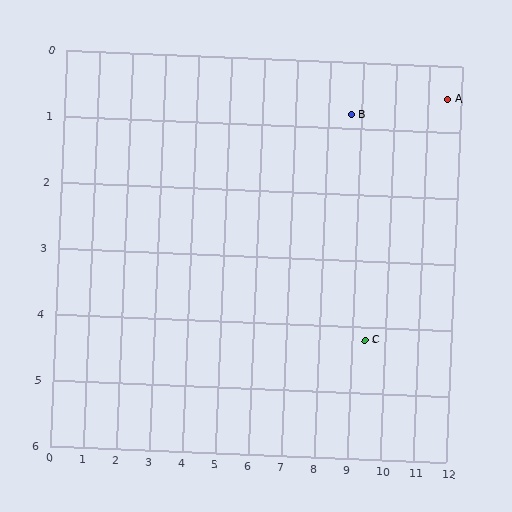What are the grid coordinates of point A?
Point A is at approximately (11.6, 0.5).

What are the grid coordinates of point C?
Point C is at approximately (9.4, 4.2).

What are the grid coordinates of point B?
Point B is at approximately (8.7, 0.8).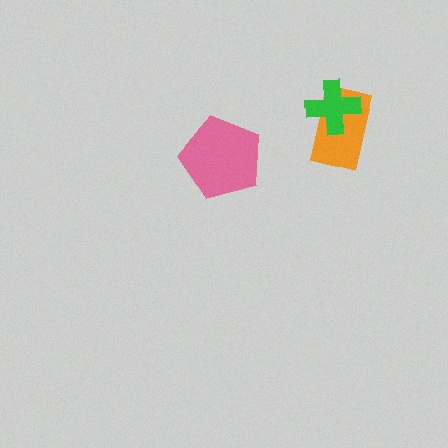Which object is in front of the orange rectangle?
The green cross is in front of the orange rectangle.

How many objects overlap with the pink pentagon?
0 objects overlap with the pink pentagon.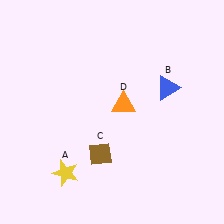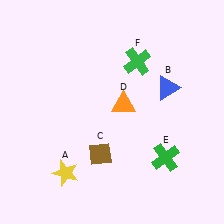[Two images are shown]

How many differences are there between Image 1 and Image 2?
There are 2 differences between the two images.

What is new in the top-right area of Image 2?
A green cross (F) was added in the top-right area of Image 2.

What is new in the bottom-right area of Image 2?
A green cross (E) was added in the bottom-right area of Image 2.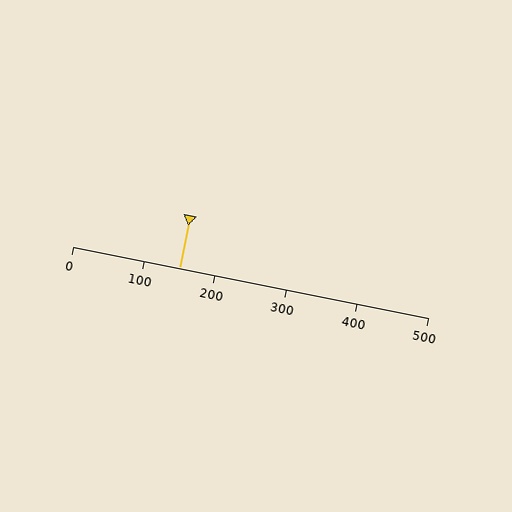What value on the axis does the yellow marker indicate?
The marker indicates approximately 150.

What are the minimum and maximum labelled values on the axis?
The axis runs from 0 to 500.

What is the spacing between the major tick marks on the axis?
The major ticks are spaced 100 apart.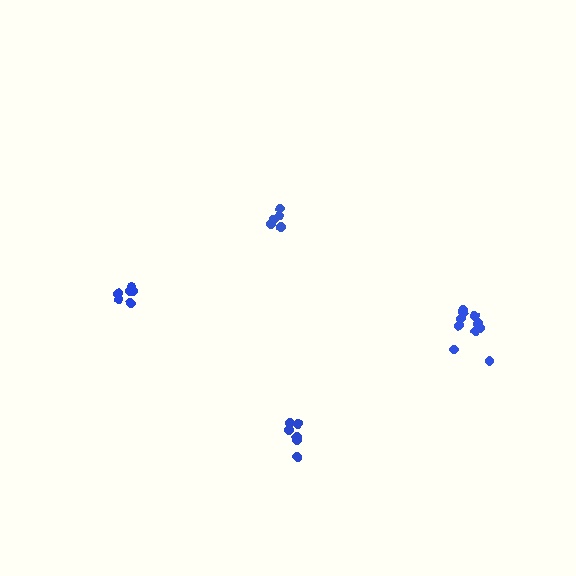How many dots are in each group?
Group 1: 10 dots, Group 2: 6 dots, Group 3: 7 dots, Group 4: 5 dots (28 total).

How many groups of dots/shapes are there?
There are 4 groups.